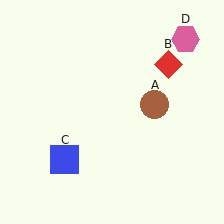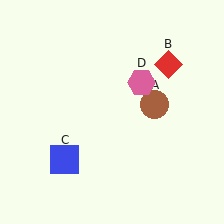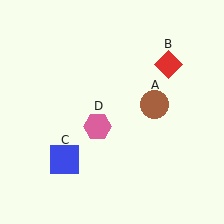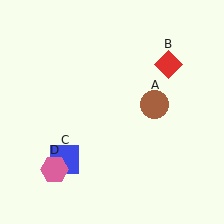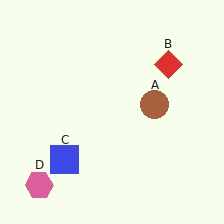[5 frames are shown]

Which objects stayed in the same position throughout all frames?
Brown circle (object A) and red diamond (object B) and blue square (object C) remained stationary.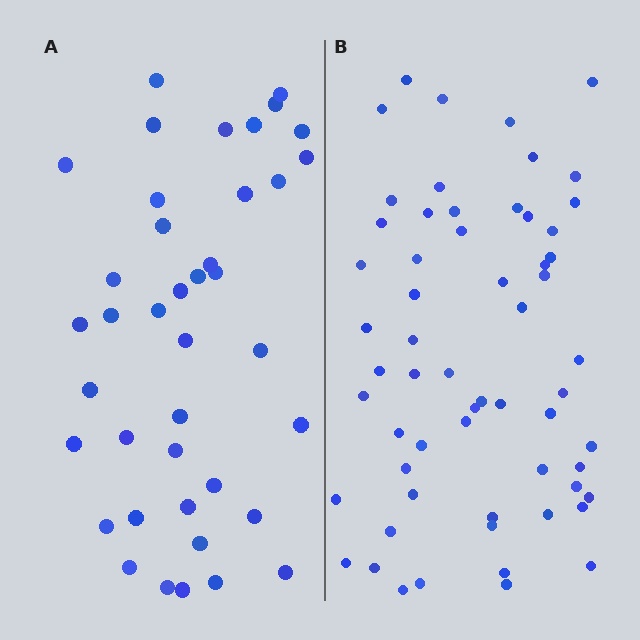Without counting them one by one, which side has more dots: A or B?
Region B (the right region) has more dots.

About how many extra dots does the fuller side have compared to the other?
Region B has approximately 20 more dots than region A.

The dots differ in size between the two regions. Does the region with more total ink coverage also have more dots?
No. Region A has more total ink coverage because its dots are larger, but region B actually contains more individual dots. Total area can be misleading — the number of items is what matters here.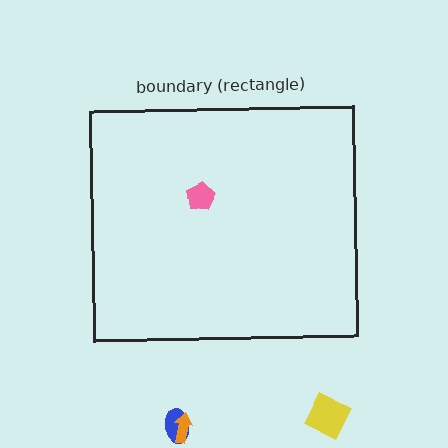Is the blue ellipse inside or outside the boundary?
Outside.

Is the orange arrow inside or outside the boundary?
Outside.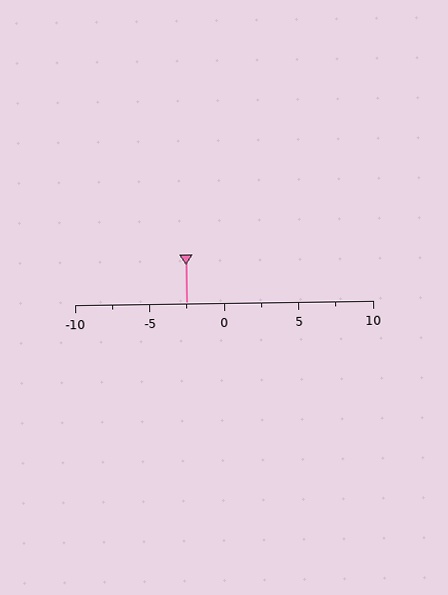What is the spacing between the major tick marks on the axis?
The major ticks are spaced 5 apart.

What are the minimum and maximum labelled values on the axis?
The axis runs from -10 to 10.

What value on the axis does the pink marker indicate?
The marker indicates approximately -2.5.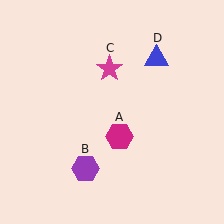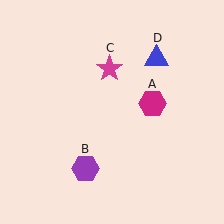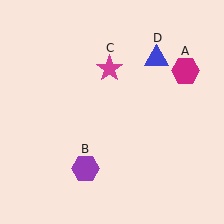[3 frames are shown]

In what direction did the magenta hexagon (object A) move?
The magenta hexagon (object A) moved up and to the right.